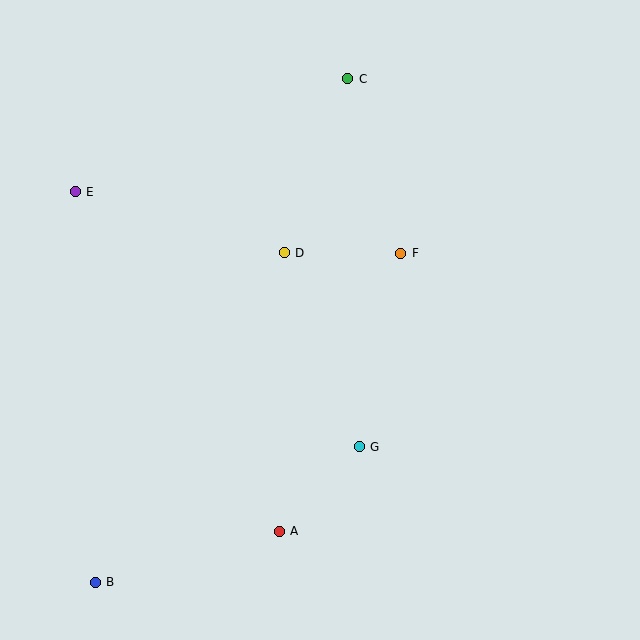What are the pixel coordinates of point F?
Point F is at (401, 253).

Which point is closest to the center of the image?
Point D at (284, 253) is closest to the center.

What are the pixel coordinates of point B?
Point B is at (95, 582).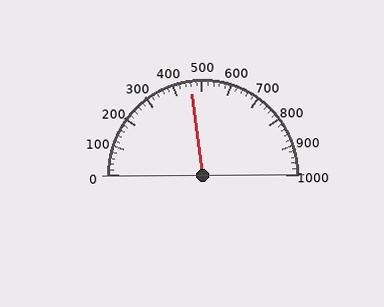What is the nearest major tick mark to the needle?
The nearest major tick mark is 500.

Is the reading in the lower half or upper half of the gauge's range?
The reading is in the lower half of the range (0 to 1000).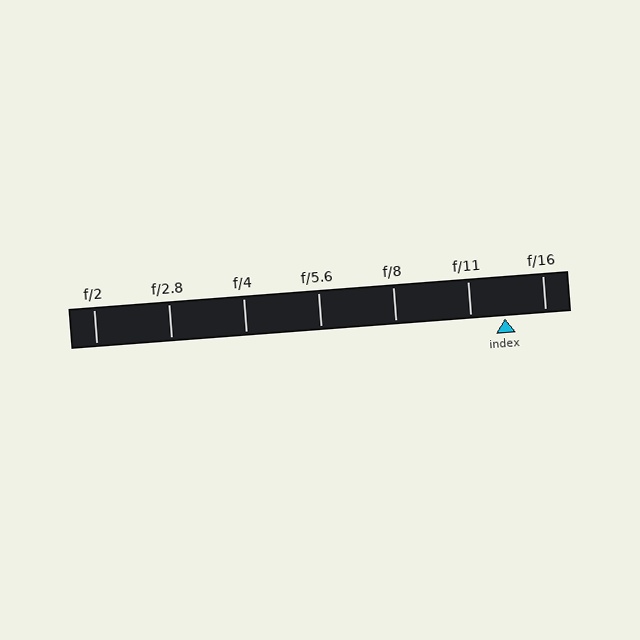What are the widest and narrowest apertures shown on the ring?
The widest aperture shown is f/2 and the narrowest is f/16.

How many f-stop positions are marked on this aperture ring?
There are 7 f-stop positions marked.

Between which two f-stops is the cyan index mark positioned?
The index mark is between f/11 and f/16.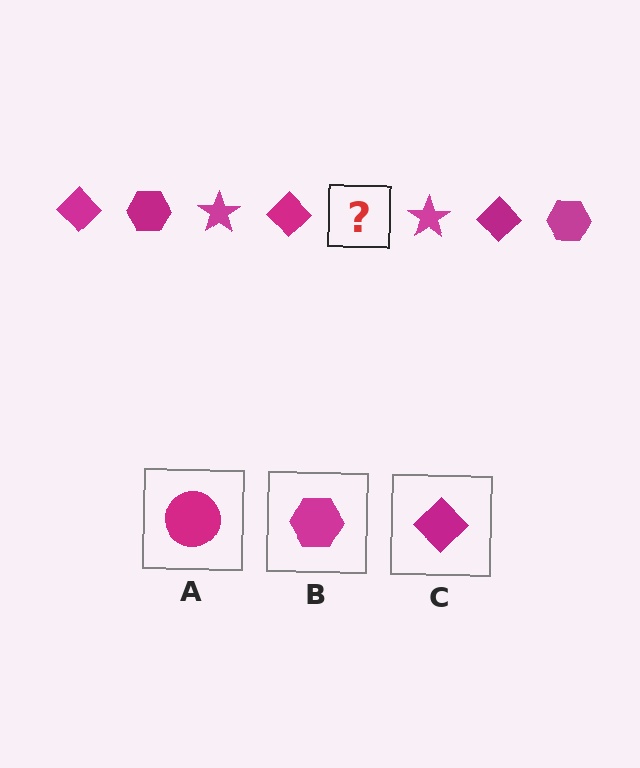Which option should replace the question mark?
Option B.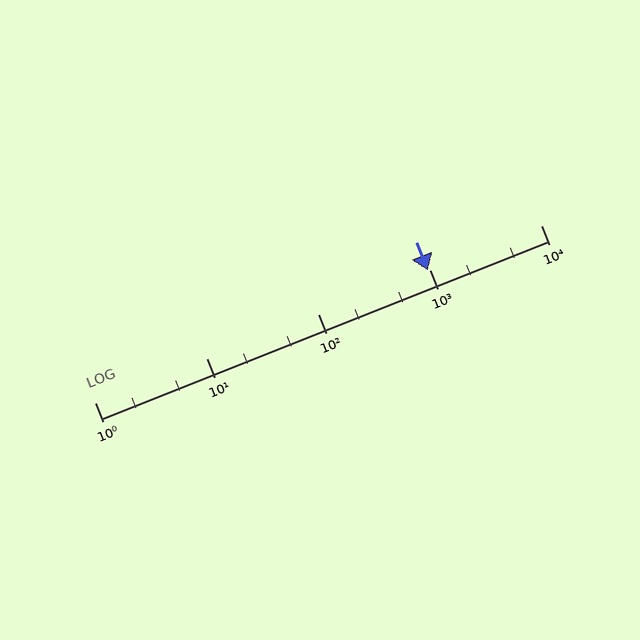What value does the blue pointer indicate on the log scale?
The pointer indicates approximately 970.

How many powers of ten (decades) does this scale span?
The scale spans 4 decades, from 1 to 10000.